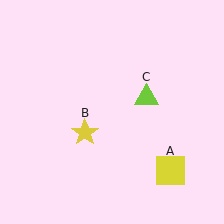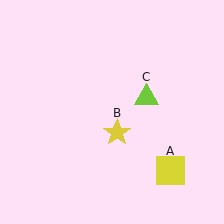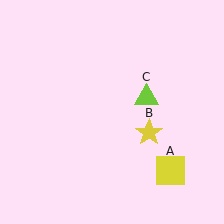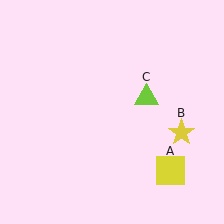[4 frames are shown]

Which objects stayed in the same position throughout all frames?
Yellow square (object A) and lime triangle (object C) remained stationary.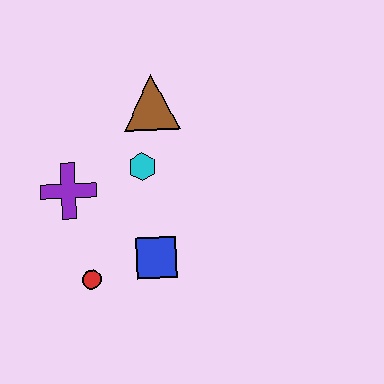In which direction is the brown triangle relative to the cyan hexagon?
The brown triangle is above the cyan hexagon.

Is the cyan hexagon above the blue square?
Yes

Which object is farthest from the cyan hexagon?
The red circle is farthest from the cyan hexagon.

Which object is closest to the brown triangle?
The cyan hexagon is closest to the brown triangle.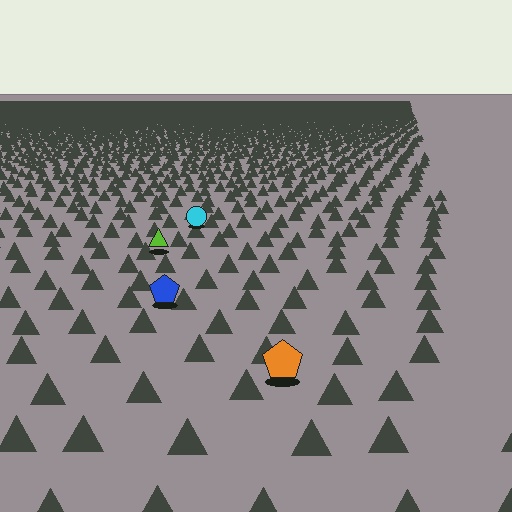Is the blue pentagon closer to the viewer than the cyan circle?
Yes. The blue pentagon is closer — you can tell from the texture gradient: the ground texture is coarser near it.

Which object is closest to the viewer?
The orange pentagon is closest. The texture marks near it are larger and more spread out.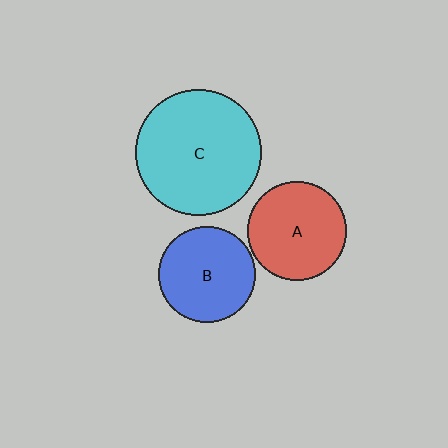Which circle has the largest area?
Circle C (cyan).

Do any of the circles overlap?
No, none of the circles overlap.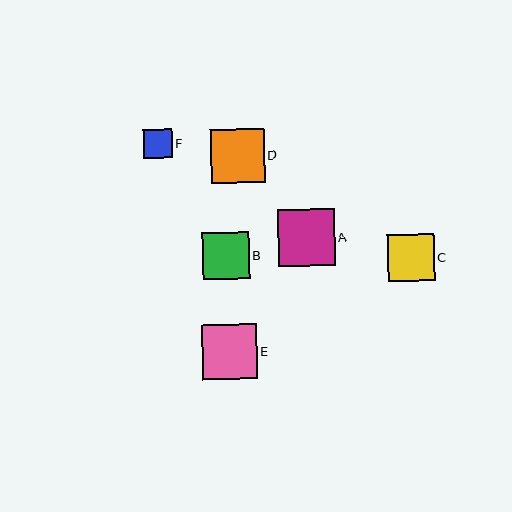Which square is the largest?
Square A is the largest with a size of approximately 57 pixels.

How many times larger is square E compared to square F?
Square E is approximately 1.9 times the size of square F.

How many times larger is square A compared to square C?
Square A is approximately 1.2 times the size of square C.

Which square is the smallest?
Square F is the smallest with a size of approximately 29 pixels.